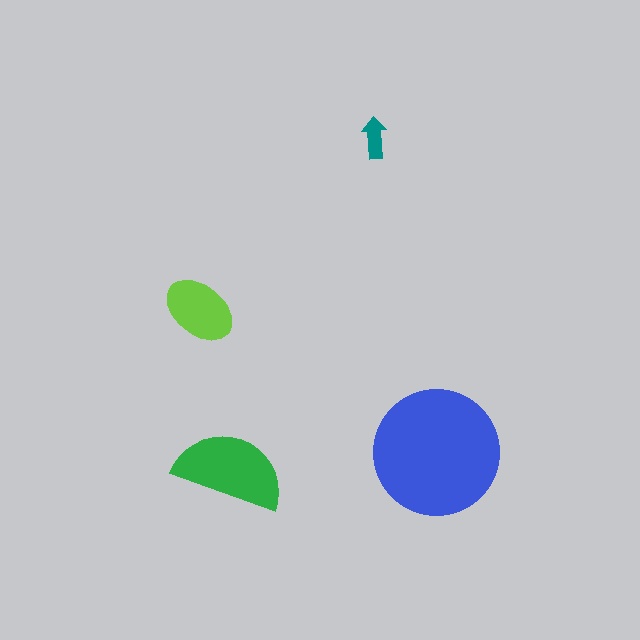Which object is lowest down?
The green semicircle is bottommost.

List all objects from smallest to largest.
The teal arrow, the lime ellipse, the green semicircle, the blue circle.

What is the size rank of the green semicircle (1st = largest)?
2nd.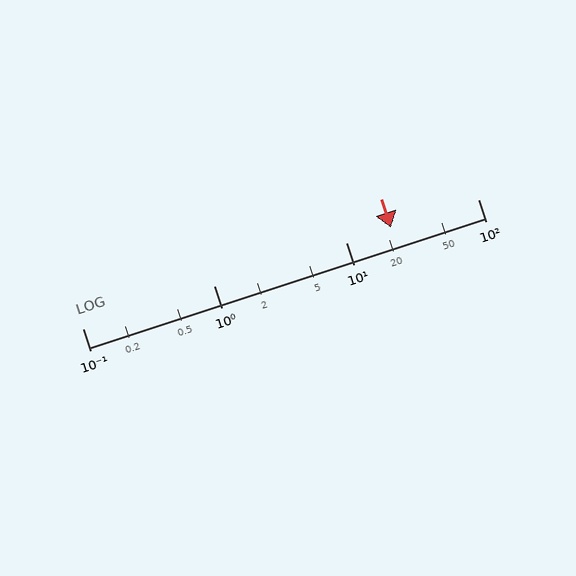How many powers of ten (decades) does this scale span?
The scale spans 3 decades, from 0.1 to 100.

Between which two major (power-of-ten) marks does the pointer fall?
The pointer is between 10 and 100.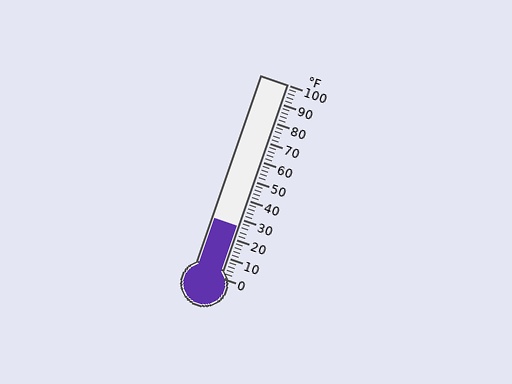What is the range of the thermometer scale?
The thermometer scale ranges from 0°F to 100°F.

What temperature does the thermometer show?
The thermometer shows approximately 26°F.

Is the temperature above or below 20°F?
The temperature is above 20°F.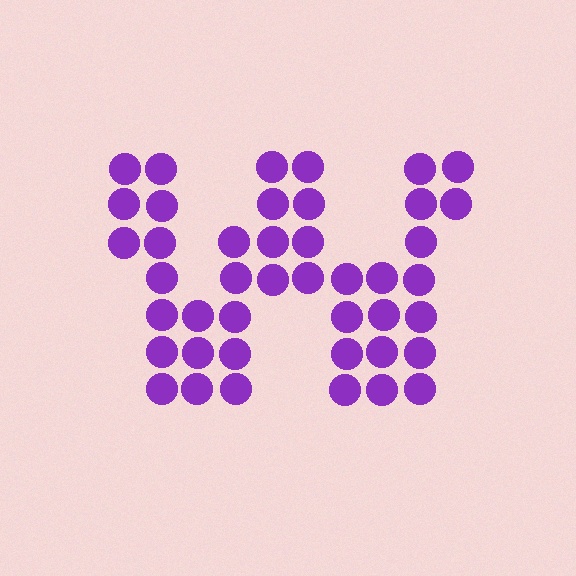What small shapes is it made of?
It is made of small circles.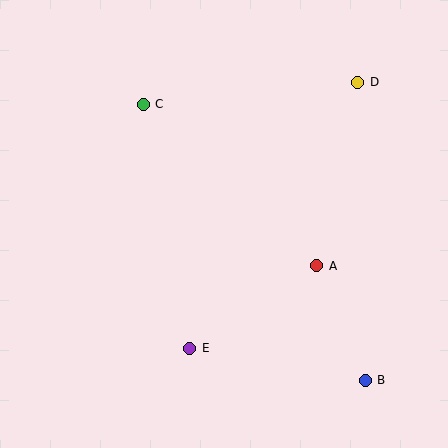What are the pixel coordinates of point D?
Point D is at (358, 82).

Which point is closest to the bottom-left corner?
Point E is closest to the bottom-left corner.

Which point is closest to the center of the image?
Point A at (317, 266) is closest to the center.